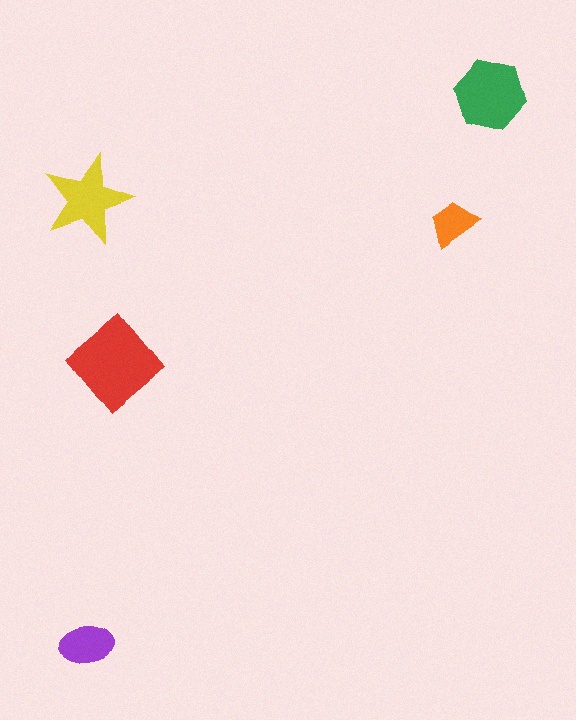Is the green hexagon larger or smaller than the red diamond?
Smaller.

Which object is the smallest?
The orange trapezoid.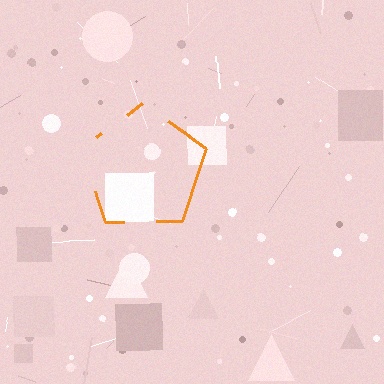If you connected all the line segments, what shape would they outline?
They would outline a pentagon.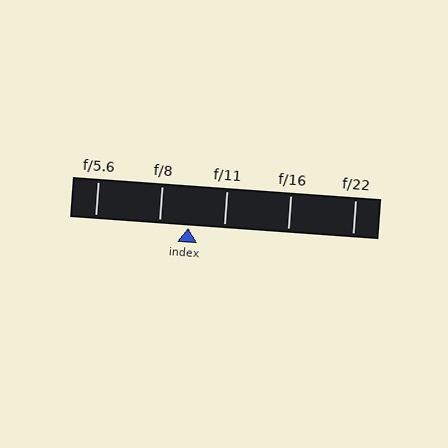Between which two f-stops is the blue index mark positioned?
The index mark is between f/8 and f/11.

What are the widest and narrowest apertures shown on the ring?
The widest aperture shown is f/5.6 and the narrowest is f/22.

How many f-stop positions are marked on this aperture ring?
There are 5 f-stop positions marked.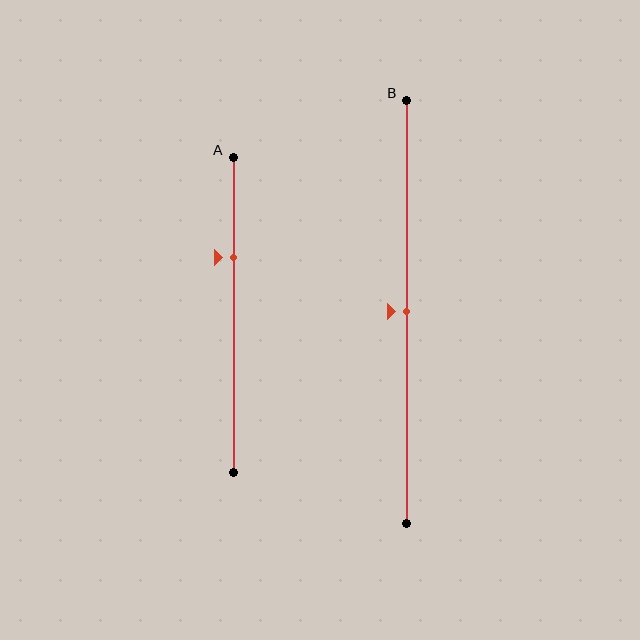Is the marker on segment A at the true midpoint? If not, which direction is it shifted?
No, the marker on segment A is shifted upward by about 18% of the segment length.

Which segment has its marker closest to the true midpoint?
Segment B has its marker closest to the true midpoint.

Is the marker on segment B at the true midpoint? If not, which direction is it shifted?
Yes, the marker on segment B is at the true midpoint.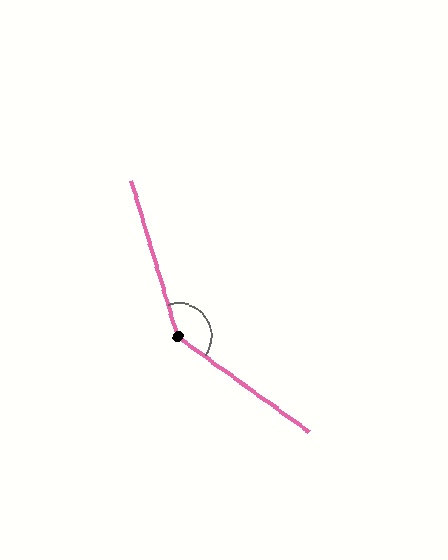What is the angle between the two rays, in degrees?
Approximately 143 degrees.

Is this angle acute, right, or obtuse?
It is obtuse.